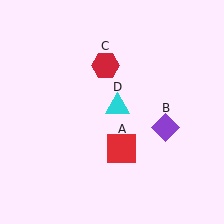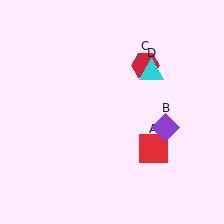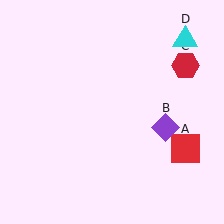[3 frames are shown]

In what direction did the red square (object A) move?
The red square (object A) moved right.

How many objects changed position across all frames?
3 objects changed position: red square (object A), red hexagon (object C), cyan triangle (object D).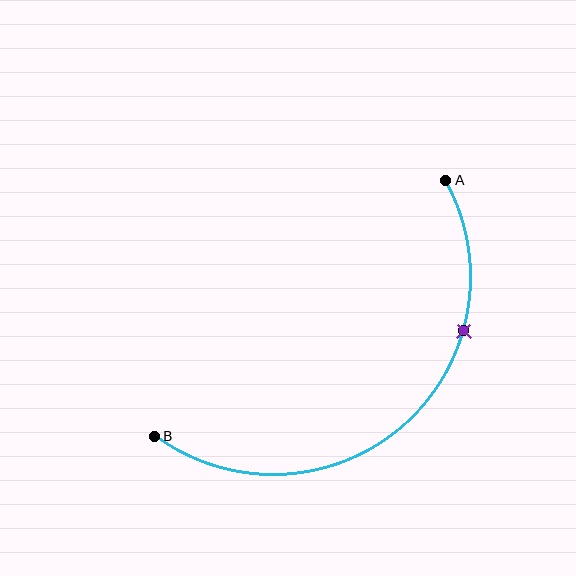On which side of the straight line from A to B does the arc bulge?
The arc bulges below and to the right of the straight line connecting A and B.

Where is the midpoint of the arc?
The arc midpoint is the point on the curve farthest from the straight line joining A and B. It sits below and to the right of that line.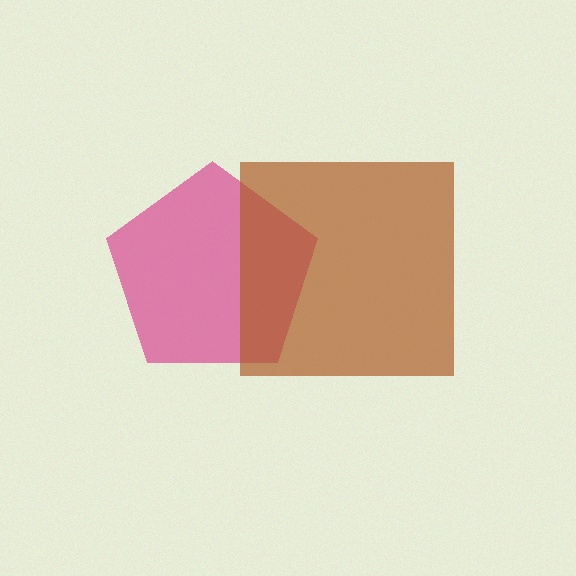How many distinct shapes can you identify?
There are 2 distinct shapes: a magenta pentagon, a brown square.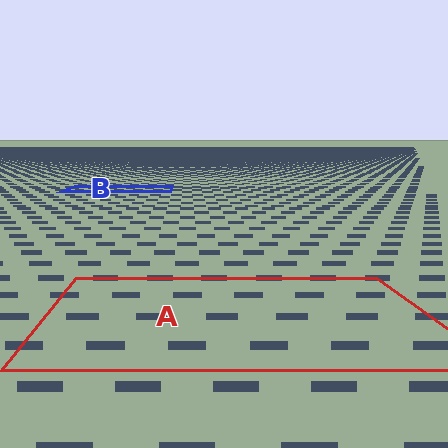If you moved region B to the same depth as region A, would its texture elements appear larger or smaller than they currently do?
They would appear larger. At a closer depth, the same texture elements are projected at a bigger on-screen size.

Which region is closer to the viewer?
Region A is closer. The texture elements there are larger and more spread out.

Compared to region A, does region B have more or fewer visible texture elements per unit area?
Region B has more texture elements per unit area — they are packed more densely because it is farther away.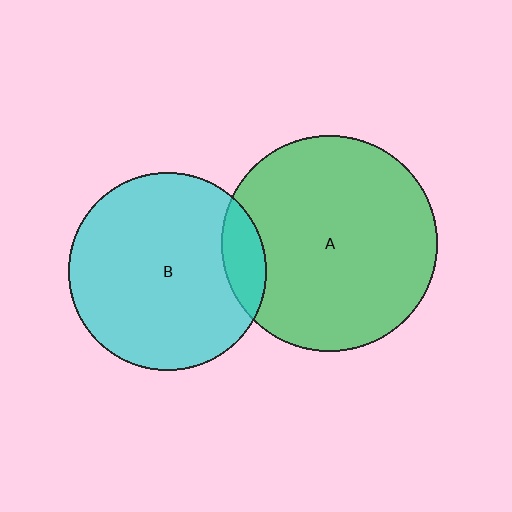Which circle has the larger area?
Circle A (green).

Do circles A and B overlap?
Yes.